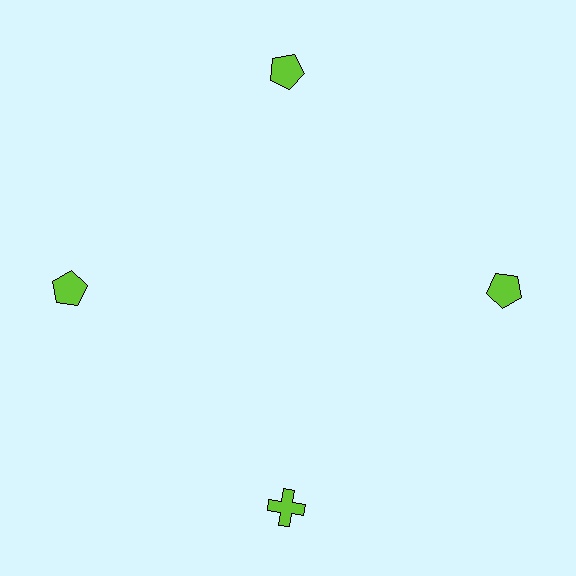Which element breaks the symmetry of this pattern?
The lime cross at roughly the 6 o'clock position breaks the symmetry. All other shapes are lime pentagons.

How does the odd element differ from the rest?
It has a different shape: cross instead of pentagon.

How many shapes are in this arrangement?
There are 4 shapes arranged in a ring pattern.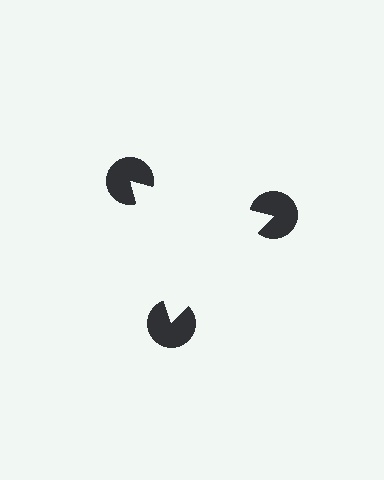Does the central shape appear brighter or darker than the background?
It typically appears slightly brighter than the background, even though no actual brightness change is drawn.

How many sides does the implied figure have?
3 sides.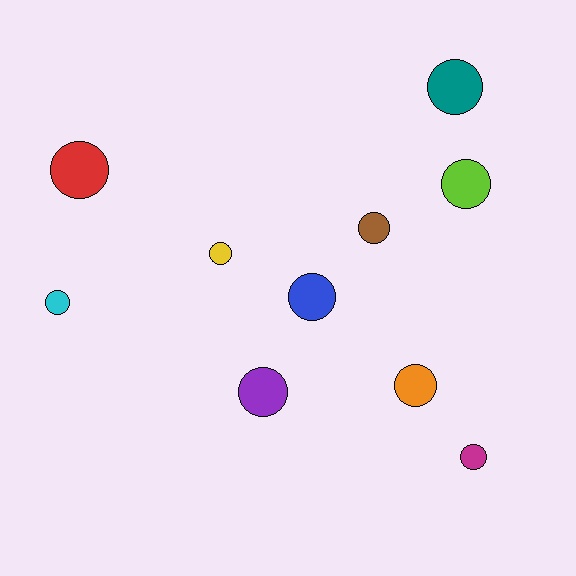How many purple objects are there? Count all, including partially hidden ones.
There is 1 purple object.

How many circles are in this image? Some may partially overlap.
There are 10 circles.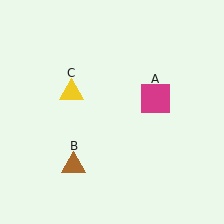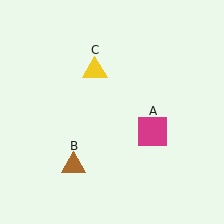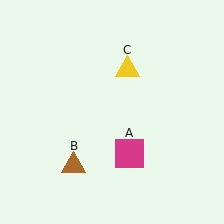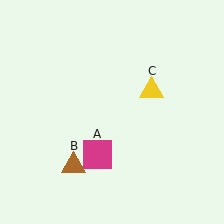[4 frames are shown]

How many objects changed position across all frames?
2 objects changed position: magenta square (object A), yellow triangle (object C).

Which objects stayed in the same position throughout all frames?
Brown triangle (object B) remained stationary.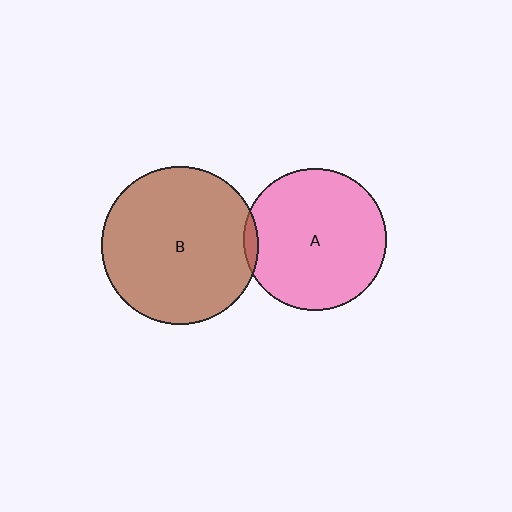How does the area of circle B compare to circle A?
Approximately 1.2 times.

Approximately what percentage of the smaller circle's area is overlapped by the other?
Approximately 5%.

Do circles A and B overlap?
Yes.